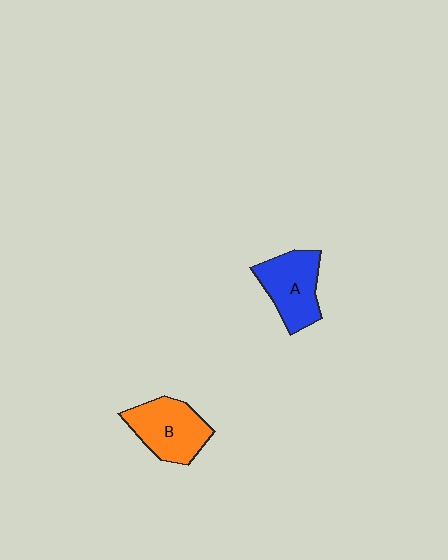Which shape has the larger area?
Shape B (orange).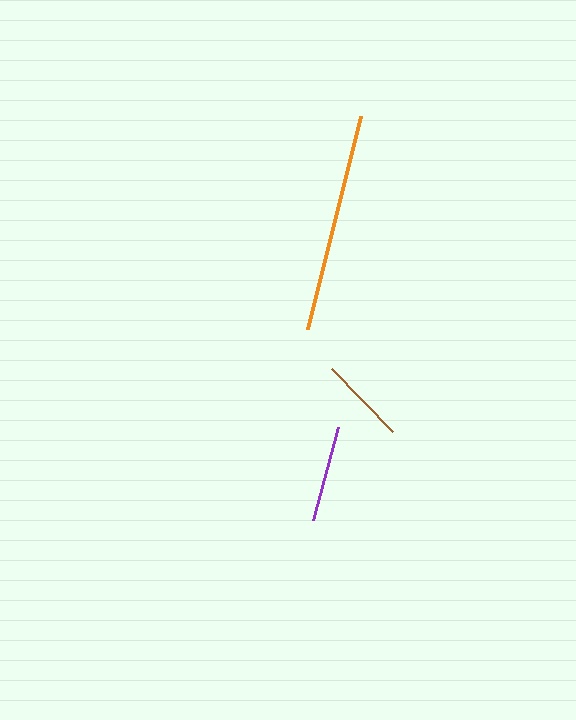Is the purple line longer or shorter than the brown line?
The purple line is longer than the brown line.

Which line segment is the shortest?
The brown line is the shortest at approximately 88 pixels.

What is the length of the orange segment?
The orange segment is approximately 220 pixels long.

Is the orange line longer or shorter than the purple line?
The orange line is longer than the purple line.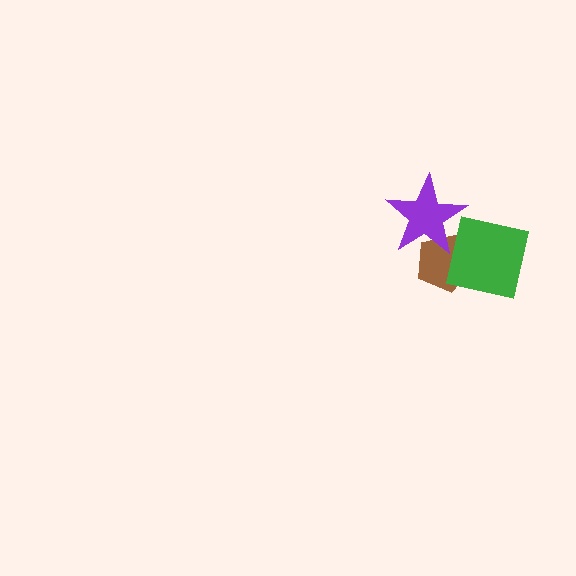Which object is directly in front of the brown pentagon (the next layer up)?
The purple star is directly in front of the brown pentagon.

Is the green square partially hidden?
No, no other shape covers it.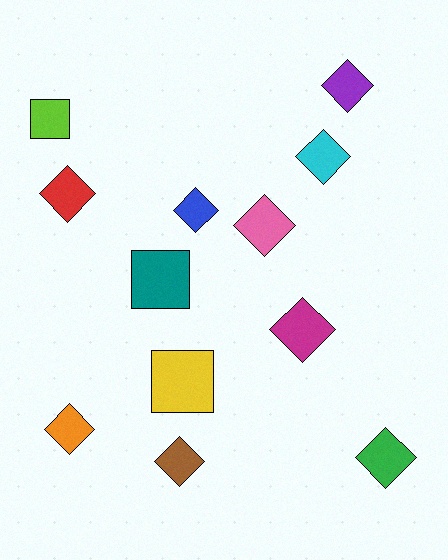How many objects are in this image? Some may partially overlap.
There are 12 objects.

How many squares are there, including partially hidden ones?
There are 3 squares.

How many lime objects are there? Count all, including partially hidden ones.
There is 1 lime object.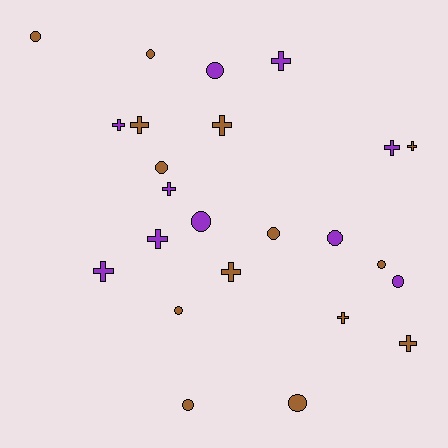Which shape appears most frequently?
Cross, with 12 objects.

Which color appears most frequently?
Brown, with 14 objects.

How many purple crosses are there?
There are 6 purple crosses.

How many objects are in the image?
There are 24 objects.